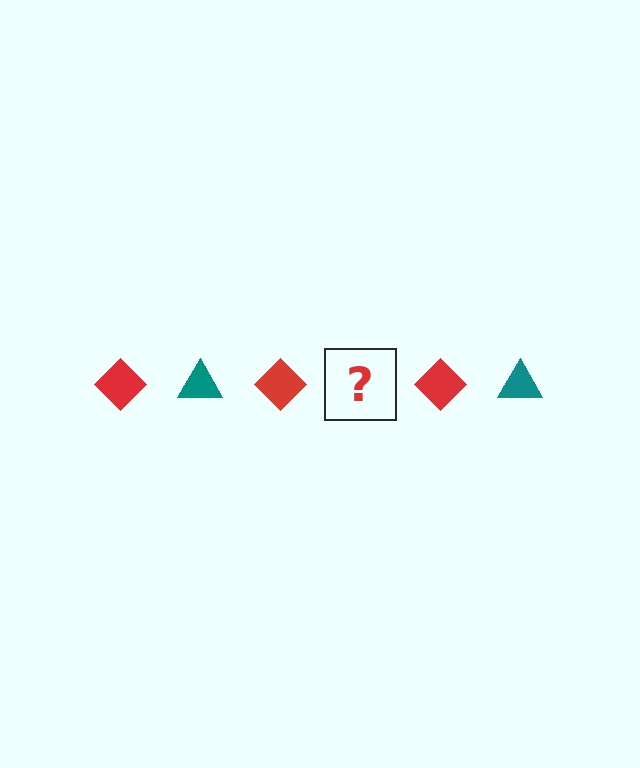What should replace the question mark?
The question mark should be replaced with a teal triangle.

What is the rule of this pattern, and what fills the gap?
The rule is that the pattern alternates between red diamond and teal triangle. The gap should be filled with a teal triangle.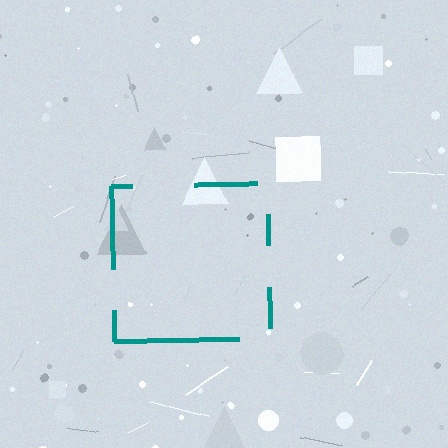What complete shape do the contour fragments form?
The contour fragments form a square.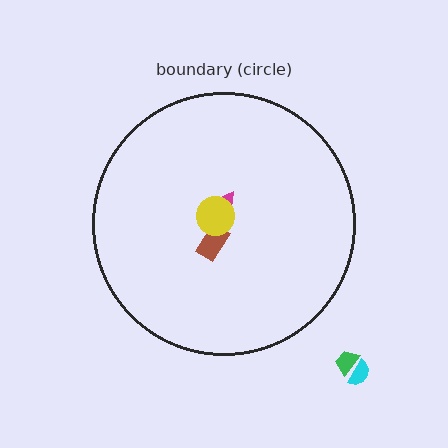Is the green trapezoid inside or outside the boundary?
Outside.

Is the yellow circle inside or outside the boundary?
Inside.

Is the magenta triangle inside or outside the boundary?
Inside.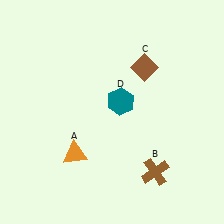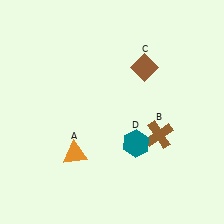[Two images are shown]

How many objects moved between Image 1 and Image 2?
2 objects moved between the two images.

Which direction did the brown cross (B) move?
The brown cross (B) moved up.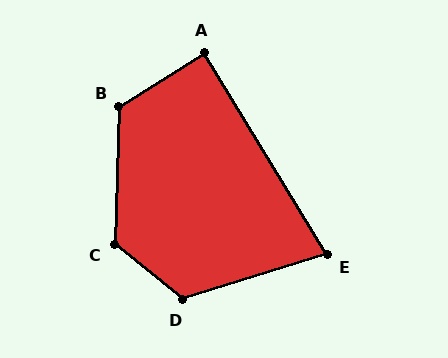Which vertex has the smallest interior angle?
E, at approximately 76 degrees.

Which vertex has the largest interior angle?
C, at approximately 127 degrees.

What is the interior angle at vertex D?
Approximately 124 degrees (obtuse).